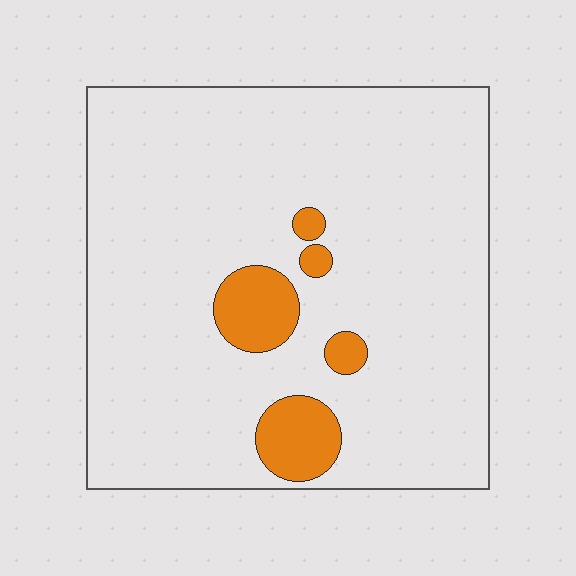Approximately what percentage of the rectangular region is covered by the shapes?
Approximately 10%.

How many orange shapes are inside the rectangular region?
5.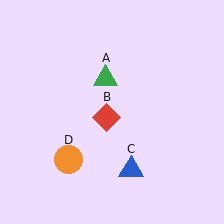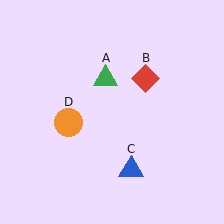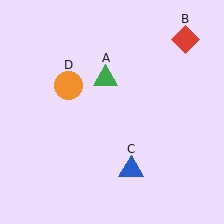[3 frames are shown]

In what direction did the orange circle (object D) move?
The orange circle (object D) moved up.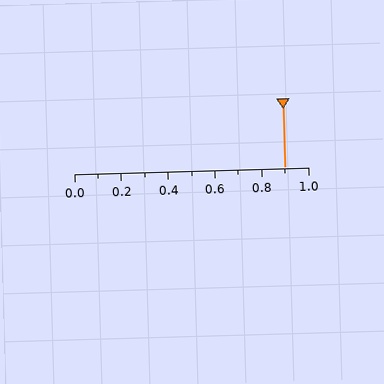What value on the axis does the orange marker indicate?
The marker indicates approximately 0.9.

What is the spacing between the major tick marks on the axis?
The major ticks are spaced 0.2 apart.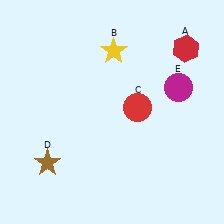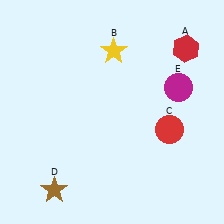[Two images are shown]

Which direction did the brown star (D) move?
The brown star (D) moved down.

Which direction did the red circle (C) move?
The red circle (C) moved right.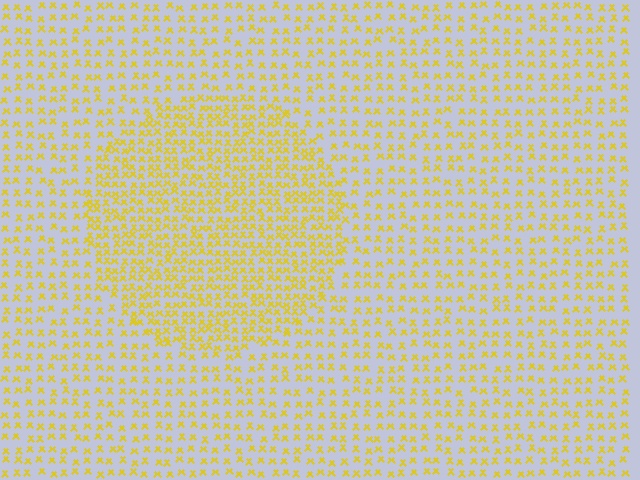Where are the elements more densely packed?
The elements are more densely packed inside the circle boundary.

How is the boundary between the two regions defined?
The boundary is defined by a change in element density (approximately 1.9x ratio). All elements are the same color, size, and shape.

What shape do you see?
I see a circle.